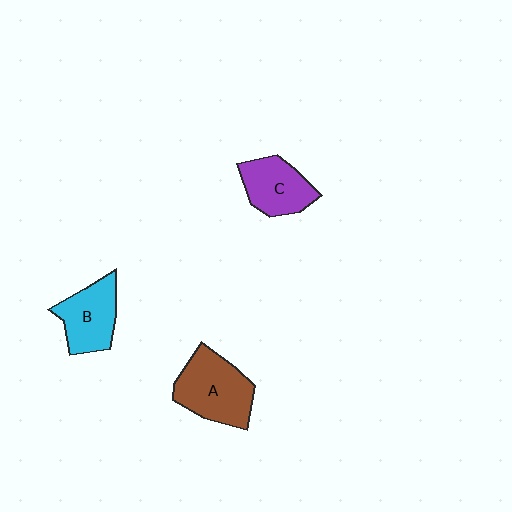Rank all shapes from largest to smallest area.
From largest to smallest: A (brown), B (cyan), C (purple).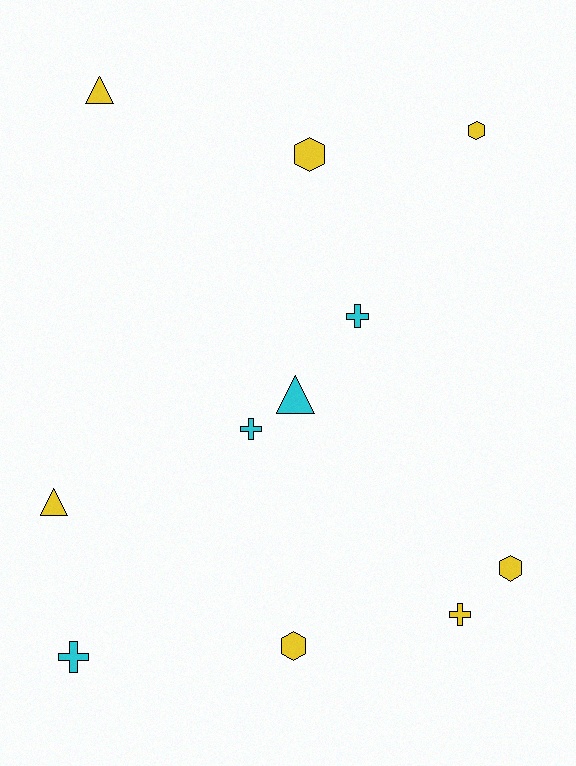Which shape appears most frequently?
Cross, with 4 objects.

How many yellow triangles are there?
There are 2 yellow triangles.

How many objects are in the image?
There are 11 objects.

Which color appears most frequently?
Yellow, with 7 objects.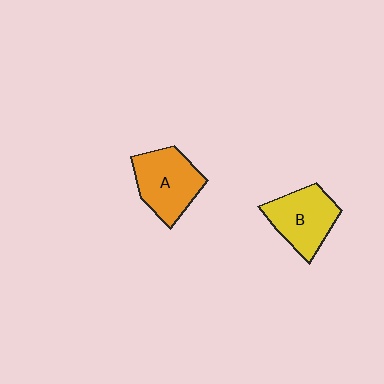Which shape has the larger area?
Shape A (orange).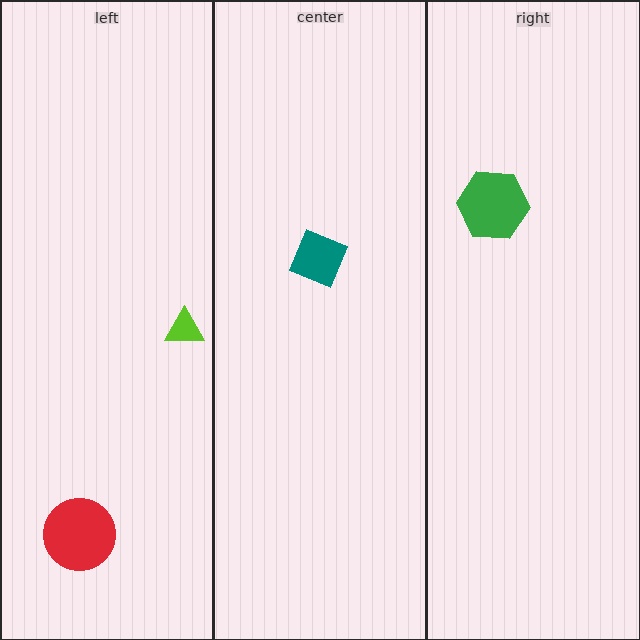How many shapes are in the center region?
1.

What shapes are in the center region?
The teal diamond.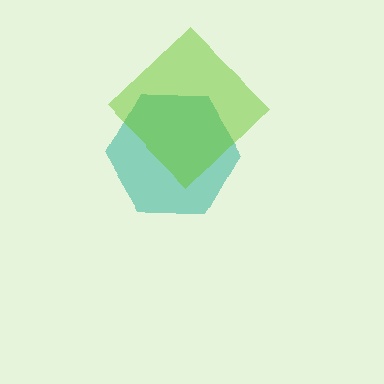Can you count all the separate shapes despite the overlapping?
Yes, there are 2 separate shapes.